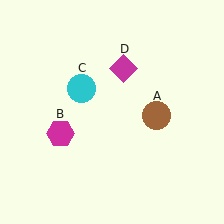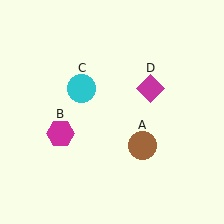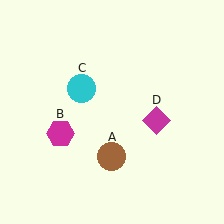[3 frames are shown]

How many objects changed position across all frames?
2 objects changed position: brown circle (object A), magenta diamond (object D).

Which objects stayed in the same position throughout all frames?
Magenta hexagon (object B) and cyan circle (object C) remained stationary.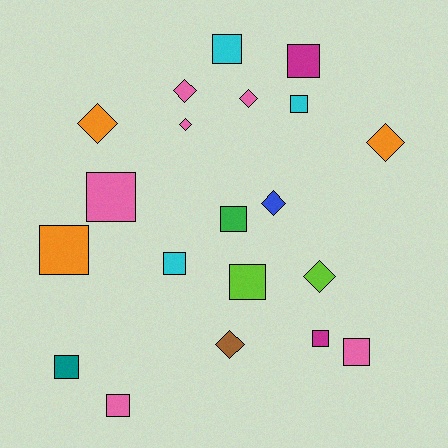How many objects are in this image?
There are 20 objects.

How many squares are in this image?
There are 12 squares.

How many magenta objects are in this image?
There are 2 magenta objects.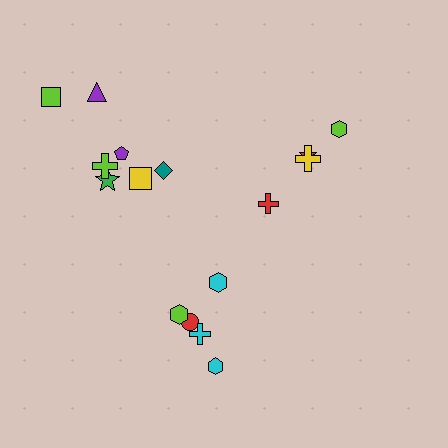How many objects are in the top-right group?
There are 4 objects.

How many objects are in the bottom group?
There are 5 objects.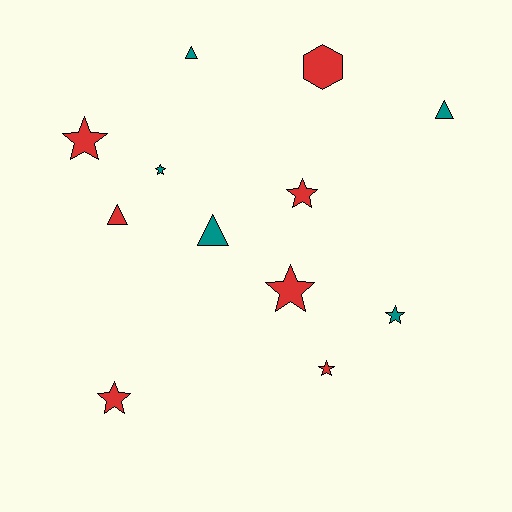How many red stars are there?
There are 5 red stars.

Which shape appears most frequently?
Star, with 7 objects.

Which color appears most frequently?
Red, with 7 objects.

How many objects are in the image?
There are 12 objects.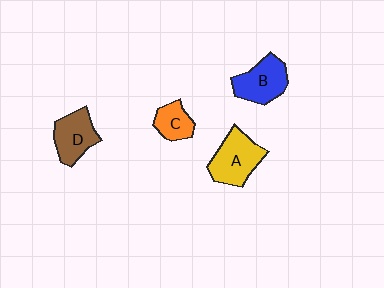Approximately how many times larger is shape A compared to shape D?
Approximately 1.2 times.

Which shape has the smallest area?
Shape C (orange).